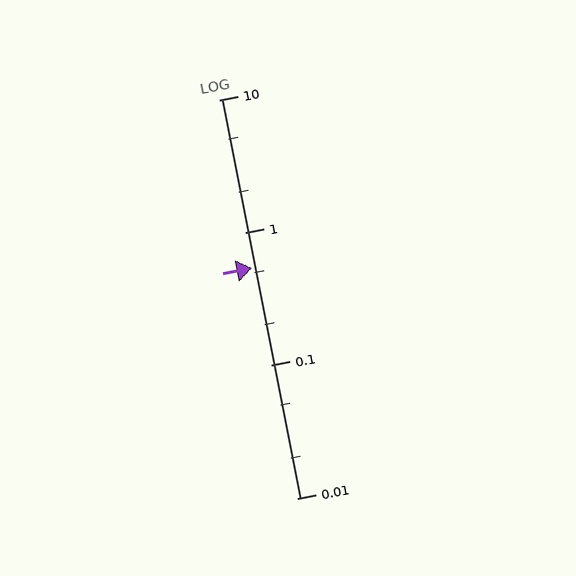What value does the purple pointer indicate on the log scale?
The pointer indicates approximately 0.54.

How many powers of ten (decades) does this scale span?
The scale spans 3 decades, from 0.01 to 10.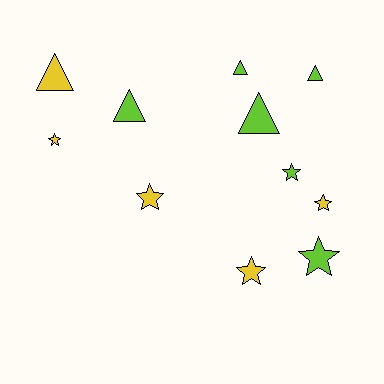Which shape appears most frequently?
Star, with 6 objects.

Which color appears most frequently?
Lime, with 6 objects.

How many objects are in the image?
There are 11 objects.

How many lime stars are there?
There are 2 lime stars.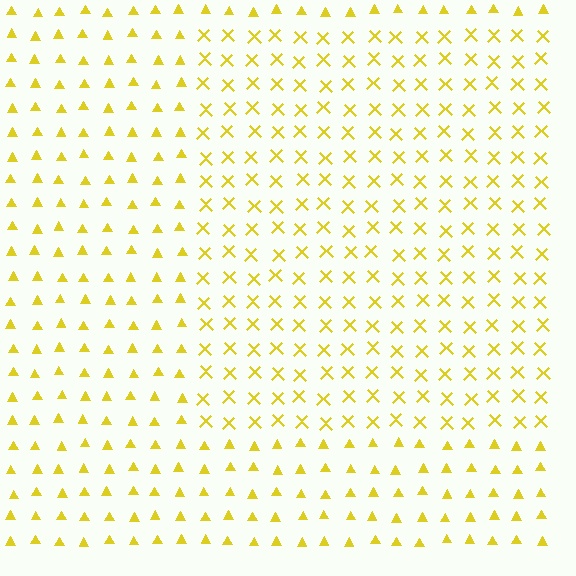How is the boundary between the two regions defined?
The boundary is defined by a change in element shape: X marks inside vs. triangles outside. All elements share the same color and spacing.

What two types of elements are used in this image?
The image uses X marks inside the rectangle region and triangles outside it.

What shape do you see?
I see a rectangle.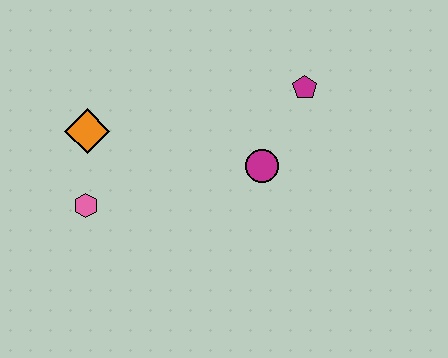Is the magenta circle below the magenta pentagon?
Yes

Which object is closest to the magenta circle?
The magenta pentagon is closest to the magenta circle.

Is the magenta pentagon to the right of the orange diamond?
Yes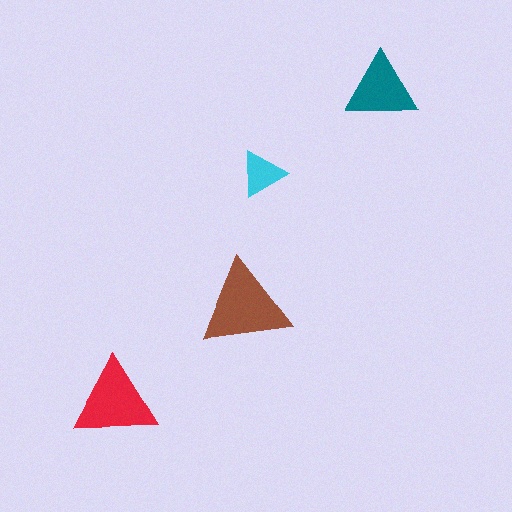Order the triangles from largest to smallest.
the brown one, the red one, the teal one, the cyan one.